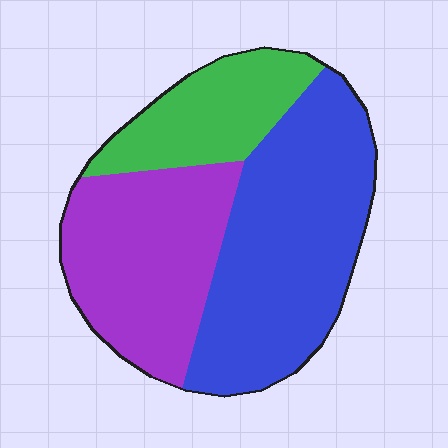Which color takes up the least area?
Green, at roughly 20%.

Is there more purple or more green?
Purple.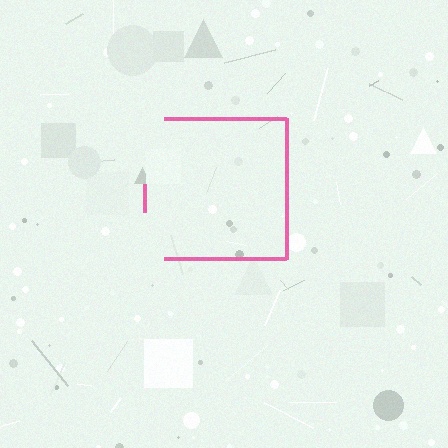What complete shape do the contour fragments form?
The contour fragments form a square.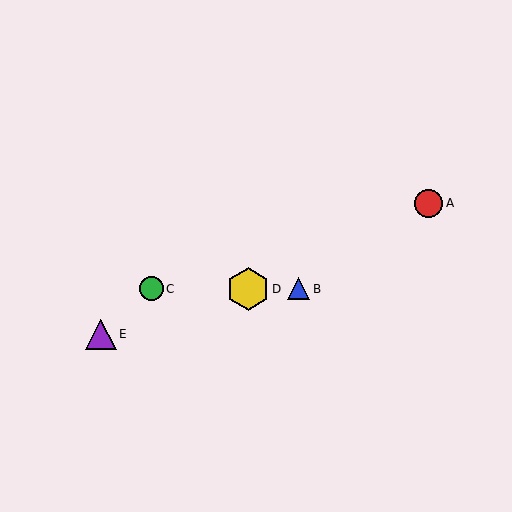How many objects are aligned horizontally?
3 objects (B, C, D) are aligned horizontally.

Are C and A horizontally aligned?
No, C is at y≈289 and A is at y≈203.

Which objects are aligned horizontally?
Objects B, C, D are aligned horizontally.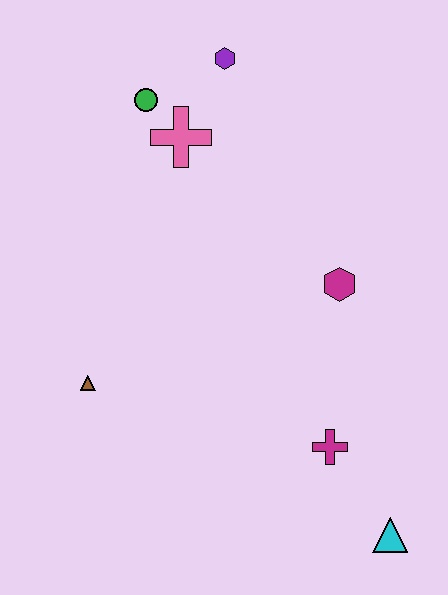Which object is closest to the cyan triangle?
The magenta cross is closest to the cyan triangle.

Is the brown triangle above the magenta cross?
Yes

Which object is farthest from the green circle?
The cyan triangle is farthest from the green circle.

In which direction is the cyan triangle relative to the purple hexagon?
The cyan triangle is below the purple hexagon.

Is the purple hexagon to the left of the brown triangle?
No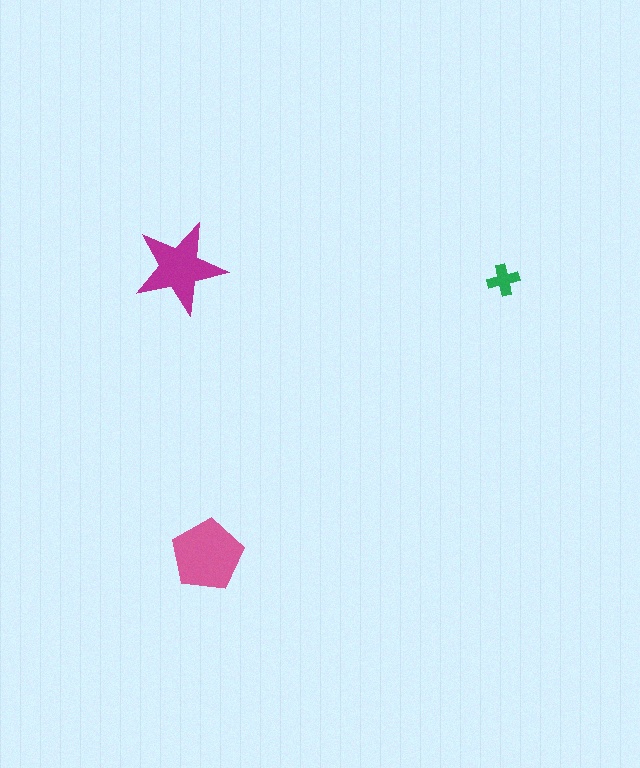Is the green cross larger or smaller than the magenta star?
Smaller.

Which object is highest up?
The magenta star is topmost.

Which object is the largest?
The pink pentagon.